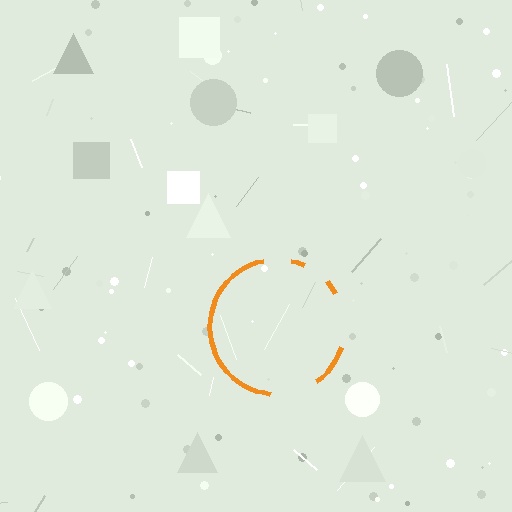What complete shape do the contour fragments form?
The contour fragments form a circle.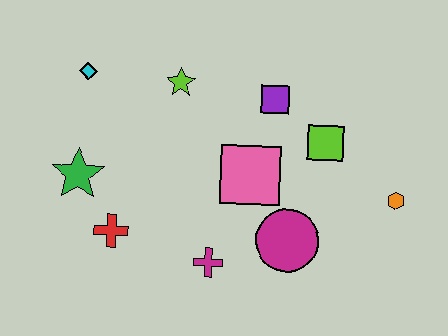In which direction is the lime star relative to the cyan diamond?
The lime star is to the right of the cyan diamond.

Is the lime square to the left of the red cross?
No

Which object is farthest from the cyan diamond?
The orange hexagon is farthest from the cyan diamond.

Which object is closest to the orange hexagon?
The lime square is closest to the orange hexagon.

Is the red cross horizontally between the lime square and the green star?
Yes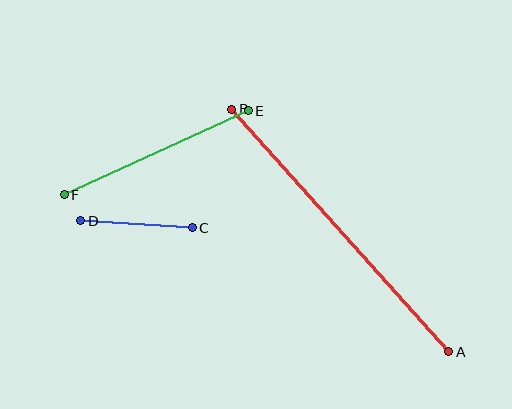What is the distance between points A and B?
The distance is approximately 326 pixels.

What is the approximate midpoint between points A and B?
The midpoint is at approximately (340, 231) pixels.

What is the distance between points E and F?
The distance is approximately 202 pixels.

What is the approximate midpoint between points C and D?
The midpoint is at approximately (136, 224) pixels.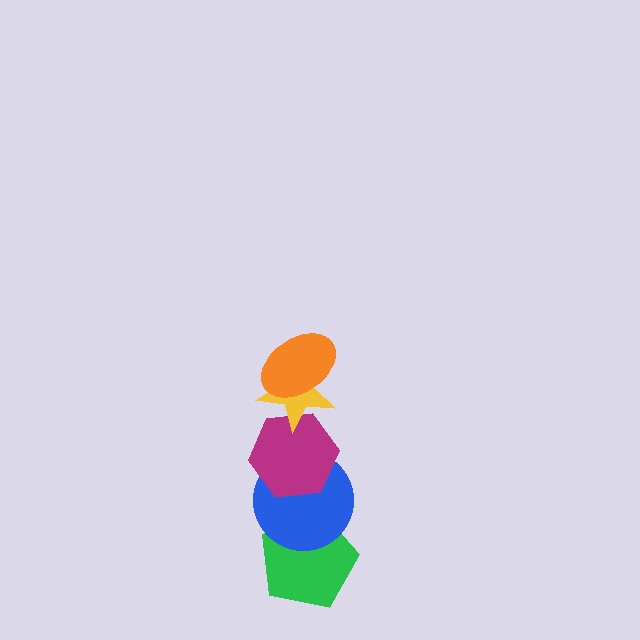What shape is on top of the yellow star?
The orange ellipse is on top of the yellow star.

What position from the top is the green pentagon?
The green pentagon is 5th from the top.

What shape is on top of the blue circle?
The magenta hexagon is on top of the blue circle.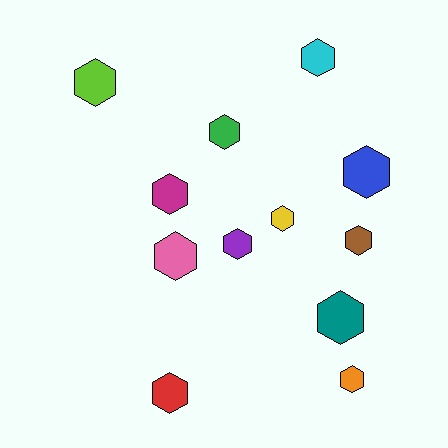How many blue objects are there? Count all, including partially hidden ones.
There is 1 blue object.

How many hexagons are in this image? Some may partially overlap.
There are 12 hexagons.